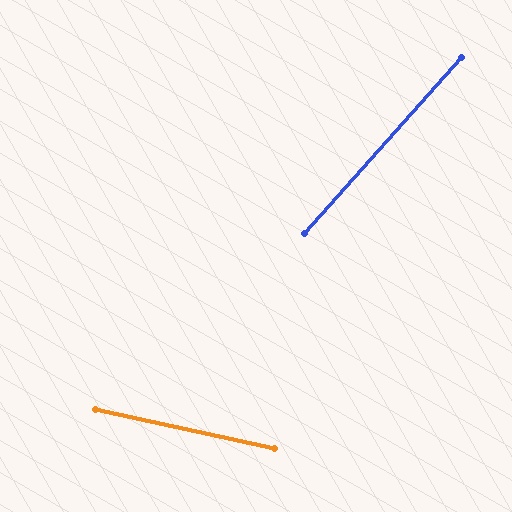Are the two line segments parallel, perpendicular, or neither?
Neither parallel nor perpendicular — they differ by about 61°.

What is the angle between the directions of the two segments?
Approximately 61 degrees.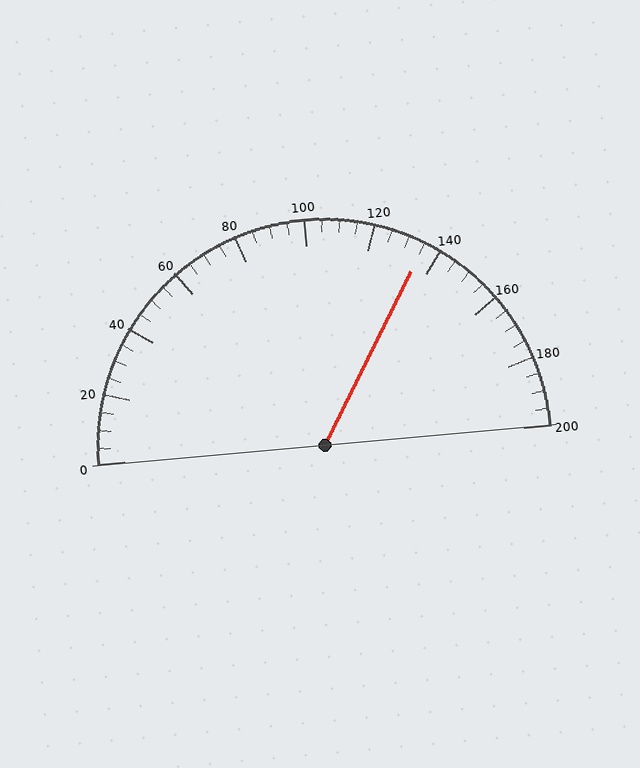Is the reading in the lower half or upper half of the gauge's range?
The reading is in the upper half of the range (0 to 200).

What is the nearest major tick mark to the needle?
The nearest major tick mark is 140.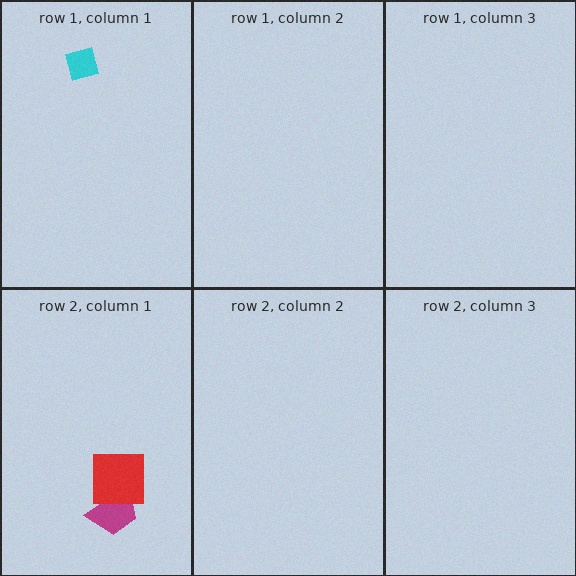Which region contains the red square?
The row 2, column 1 region.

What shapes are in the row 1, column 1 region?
The cyan square.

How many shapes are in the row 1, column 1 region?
1.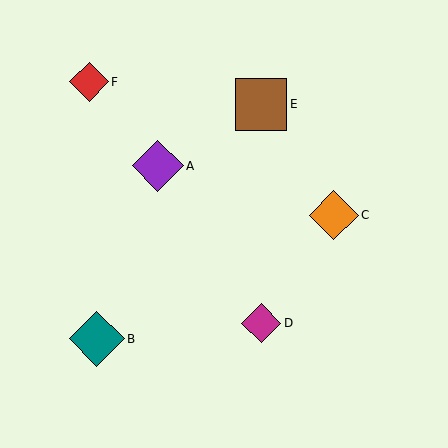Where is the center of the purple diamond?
The center of the purple diamond is at (158, 166).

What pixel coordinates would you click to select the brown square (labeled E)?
Click at (261, 104) to select the brown square E.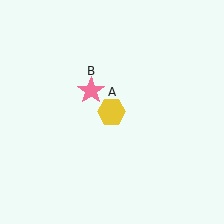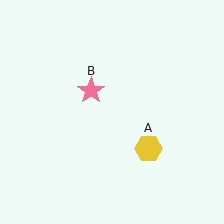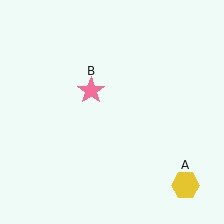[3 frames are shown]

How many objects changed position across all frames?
1 object changed position: yellow hexagon (object A).